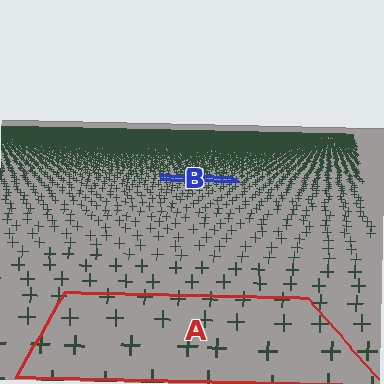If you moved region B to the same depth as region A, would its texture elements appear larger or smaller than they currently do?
They would appear larger. At a closer depth, the same texture elements are projected at a bigger on-screen size.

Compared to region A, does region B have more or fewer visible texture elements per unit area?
Region B has more texture elements per unit area — they are packed more densely because it is farther away.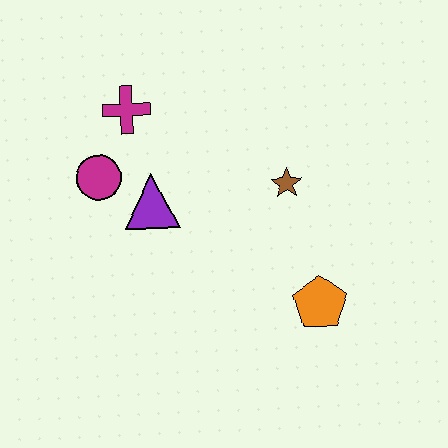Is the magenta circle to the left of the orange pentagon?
Yes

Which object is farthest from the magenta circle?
The orange pentagon is farthest from the magenta circle.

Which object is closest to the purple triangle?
The magenta circle is closest to the purple triangle.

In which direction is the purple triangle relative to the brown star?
The purple triangle is to the left of the brown star.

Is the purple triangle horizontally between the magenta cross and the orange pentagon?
Yes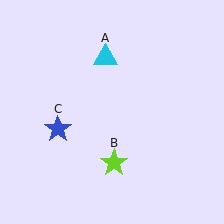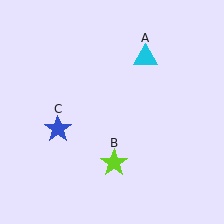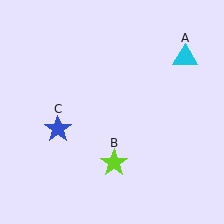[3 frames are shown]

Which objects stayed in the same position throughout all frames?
Lime star (object B) and blue star (object C) remained stationary.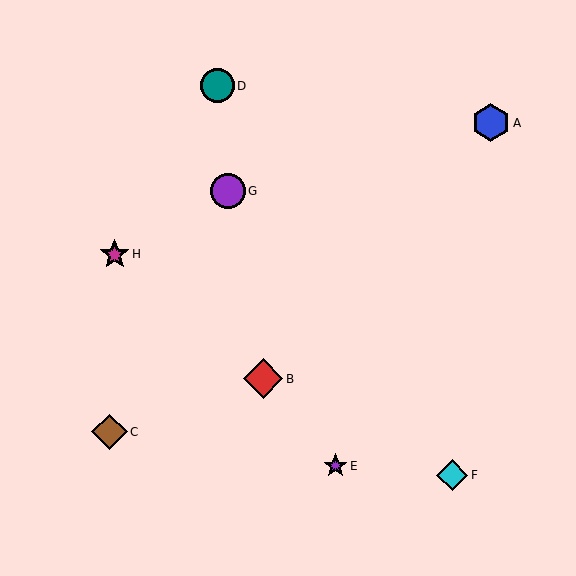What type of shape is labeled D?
Shape D is a teal circle.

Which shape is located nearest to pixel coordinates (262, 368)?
The red diamond (labeled B) at (263, 379) is nearest to that location.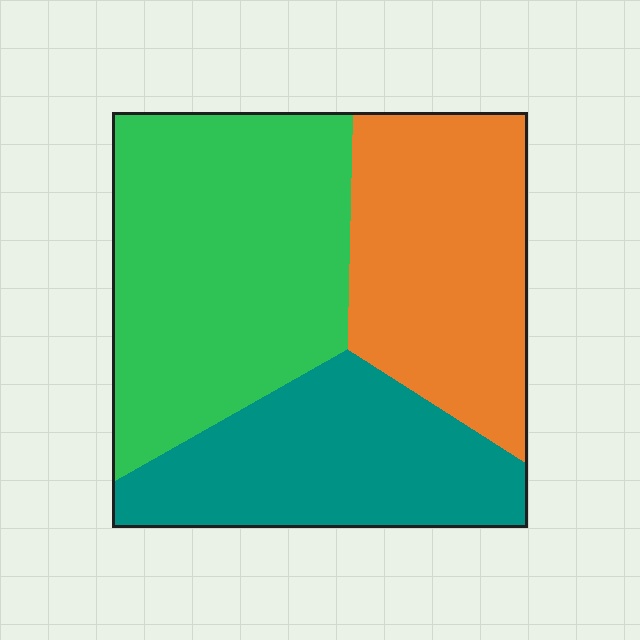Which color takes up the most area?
Green, at roughly 40%.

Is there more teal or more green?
Green.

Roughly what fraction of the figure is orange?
Orange covers about 30% of the figure.